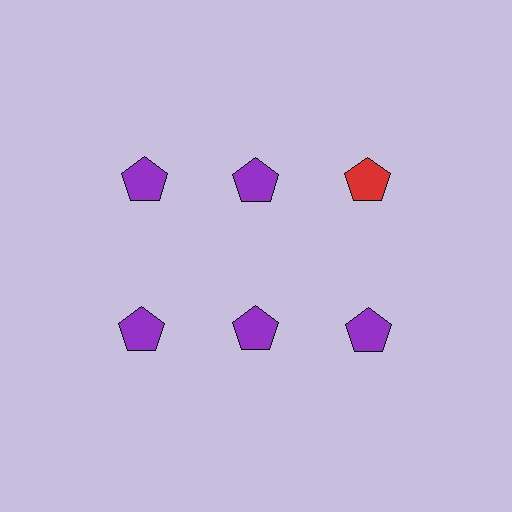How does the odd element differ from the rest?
It has a different color: red instead of purple.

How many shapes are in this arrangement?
There are 6 shapes arranged in a grid pattern.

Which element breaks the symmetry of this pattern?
The red pentagon in the top row, center column breaks the symmetry. All other shapes are purple pentagons.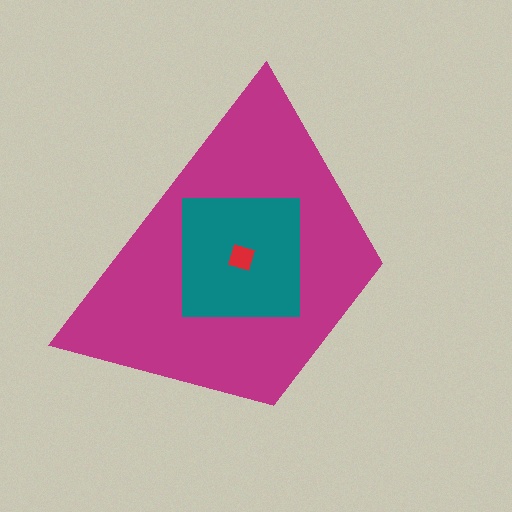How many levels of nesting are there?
3.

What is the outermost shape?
The magenta trapezoid.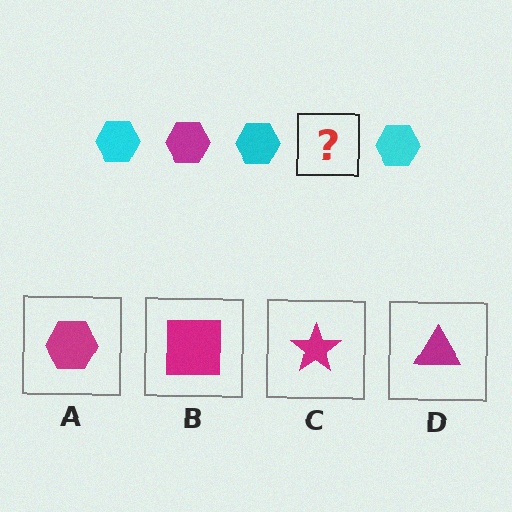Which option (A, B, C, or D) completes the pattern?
A.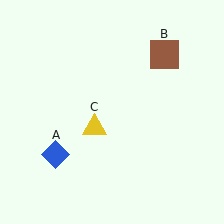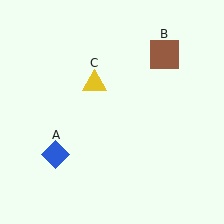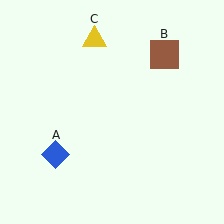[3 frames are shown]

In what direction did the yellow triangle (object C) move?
The yellow triangle (object C) moved up.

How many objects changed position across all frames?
1 object changed position: yellow triangle (object C).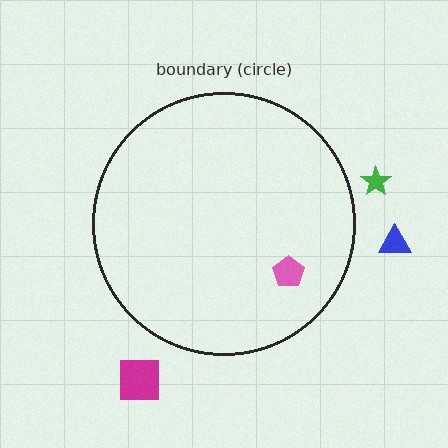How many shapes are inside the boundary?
1 inside, 3 outside.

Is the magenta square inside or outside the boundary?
Outside.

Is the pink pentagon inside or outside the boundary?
Inside.